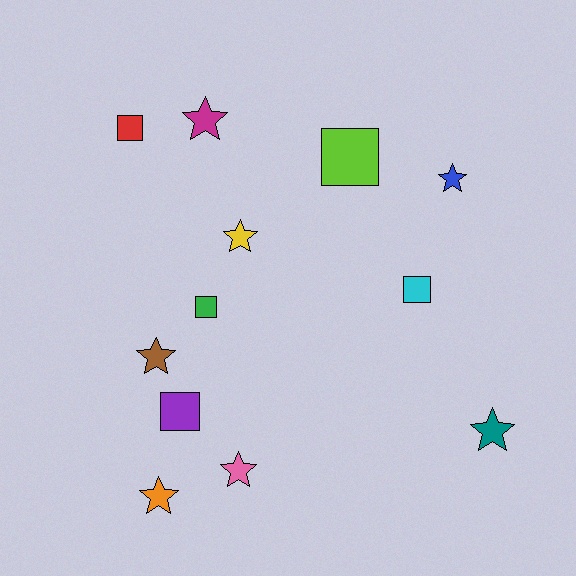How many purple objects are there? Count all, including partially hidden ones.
There is 1 purple object.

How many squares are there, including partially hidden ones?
There are 5 squares.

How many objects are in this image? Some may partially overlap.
There are 12 objects.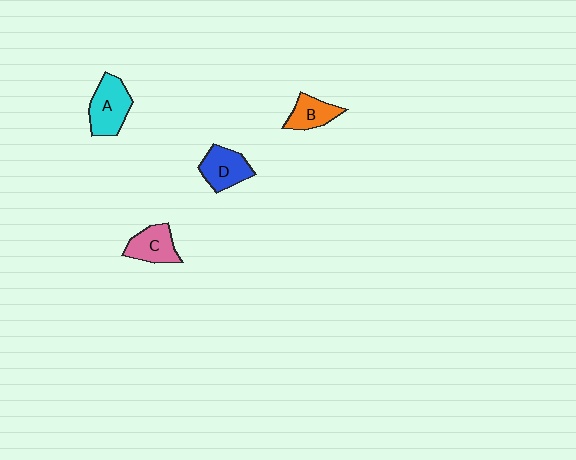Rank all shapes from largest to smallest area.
From largest to smallest: A (cyan), D (blue), C (pink), B (orange).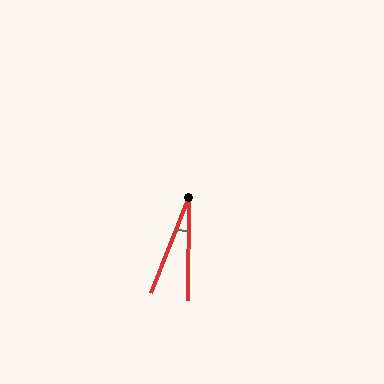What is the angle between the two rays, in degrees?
Approximately 21 degrees.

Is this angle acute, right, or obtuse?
It is acute.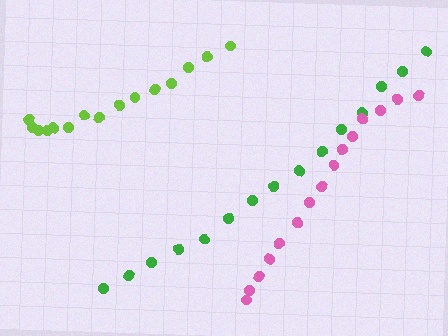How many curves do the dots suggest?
There are 3 distinct paths.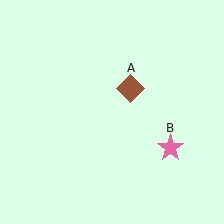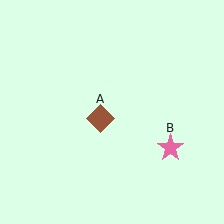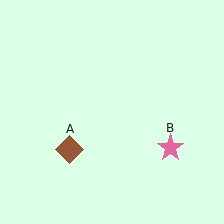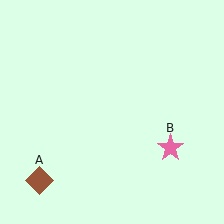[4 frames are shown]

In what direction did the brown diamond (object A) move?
The brown diamond (object A) moved down and to the left.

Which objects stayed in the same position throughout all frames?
Pink star (object B) remained stationary.